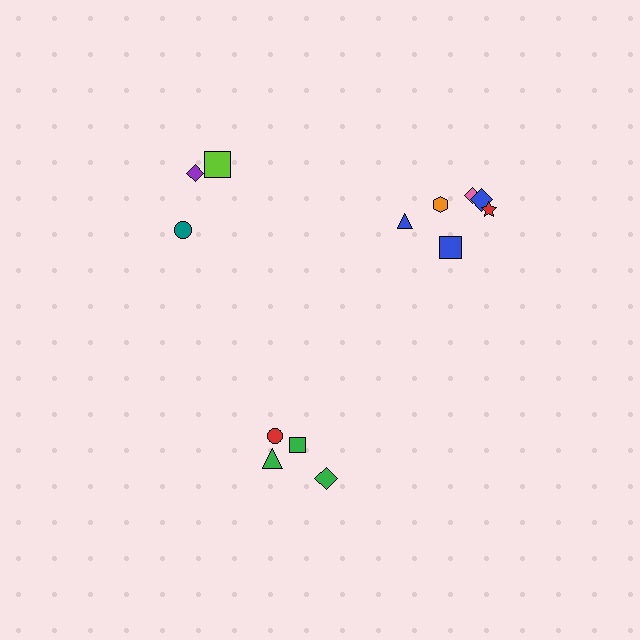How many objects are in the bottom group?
There are 4 objects.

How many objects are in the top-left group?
There are 3 objects.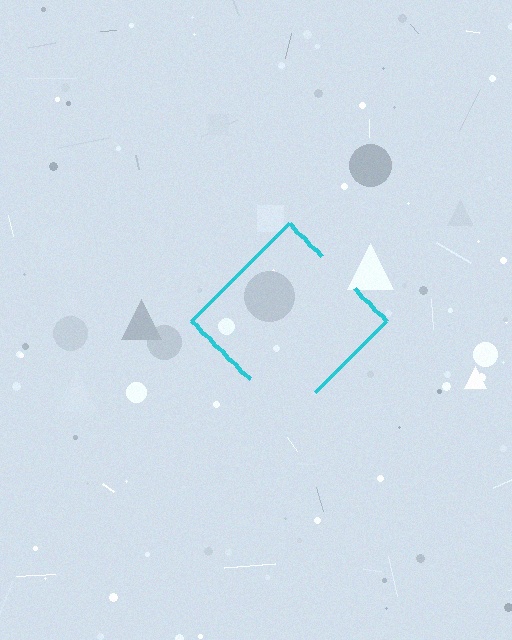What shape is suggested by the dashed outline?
The dashed outline suggests a diamond.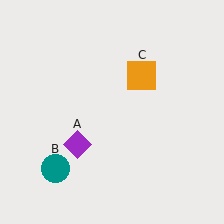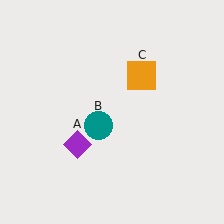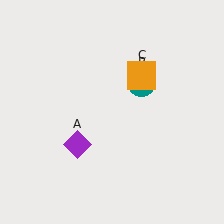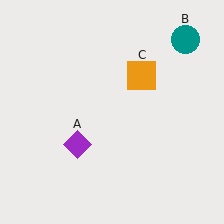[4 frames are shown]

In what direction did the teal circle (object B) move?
The teal circle (object B) moved up and to the right.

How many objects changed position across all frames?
1 object changed position: teal circle (object B).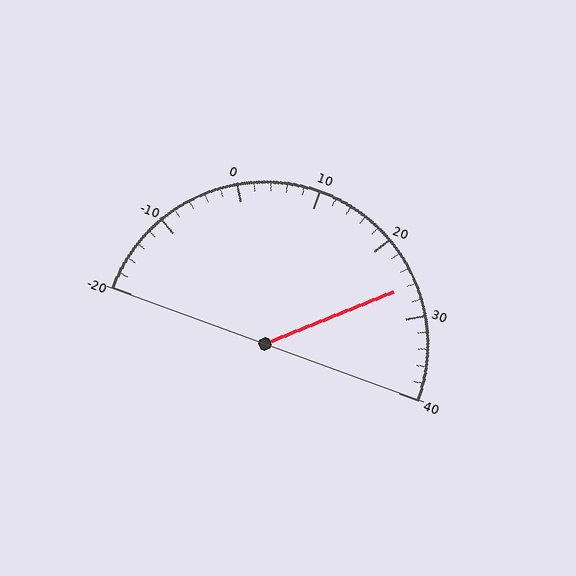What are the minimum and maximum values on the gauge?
The gauge ranges from -20 to 40.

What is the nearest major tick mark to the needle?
The nearest major tick mark is 30.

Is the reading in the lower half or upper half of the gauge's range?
The reading is in the upper half of the range (-20 to 40).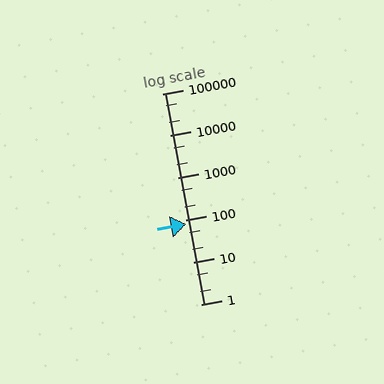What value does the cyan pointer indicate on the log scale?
The pointer indicates approximately 82.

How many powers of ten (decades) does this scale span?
The scale spans 5 decades, from 1 to 100000.